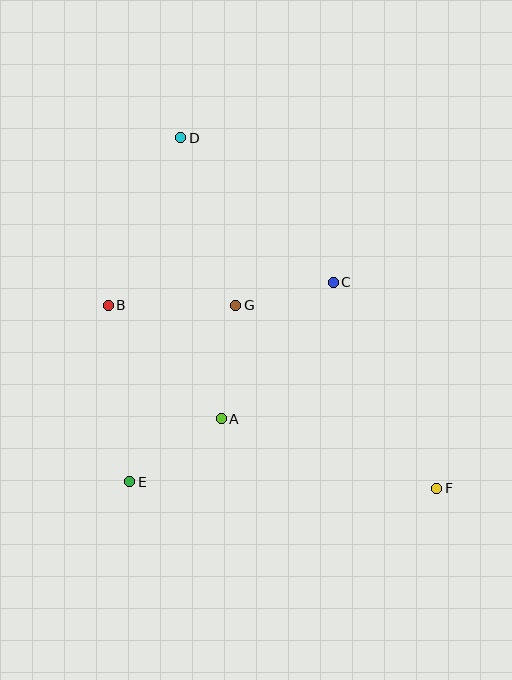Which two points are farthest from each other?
Points D and F are farthest from each other.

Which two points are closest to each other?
Points C and G are closest to each other.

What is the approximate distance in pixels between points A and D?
The distance between A and D is approximately 284 pixels.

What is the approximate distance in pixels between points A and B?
The distance between A and B is approximately 160 pixels.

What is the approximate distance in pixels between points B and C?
The distance between B and C is approximately 226 pixels.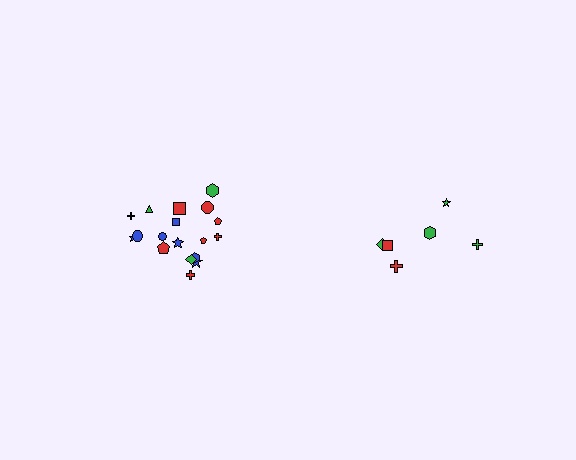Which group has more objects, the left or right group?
The left group.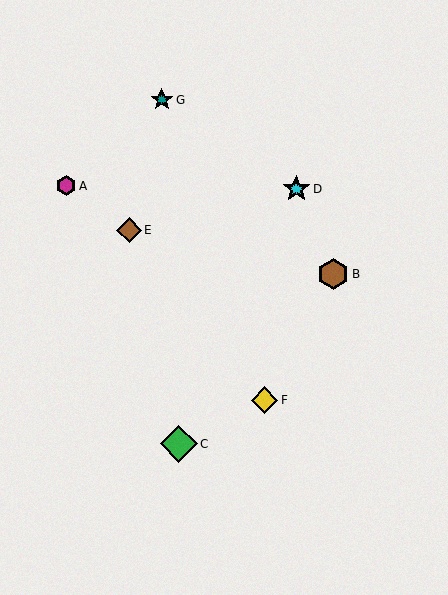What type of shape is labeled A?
Shape A is a magenta hexagon.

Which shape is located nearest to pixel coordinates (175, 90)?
The teal star (labeled G) at (162, 100) is nearest to that location.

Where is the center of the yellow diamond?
The center of the yellow diamond is at (264, 400).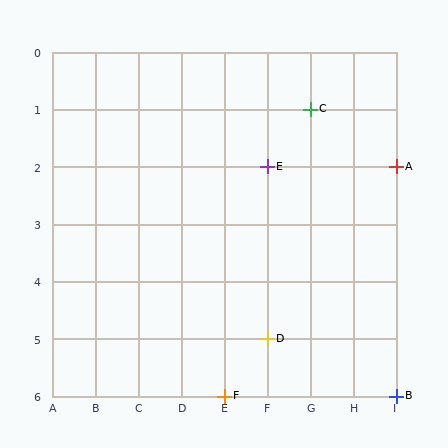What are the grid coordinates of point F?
Point F is at grid coordinates (E, 6).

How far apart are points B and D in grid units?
Points B and D are 3 columns and 1 row apart (about 3.2 grid units diagonally).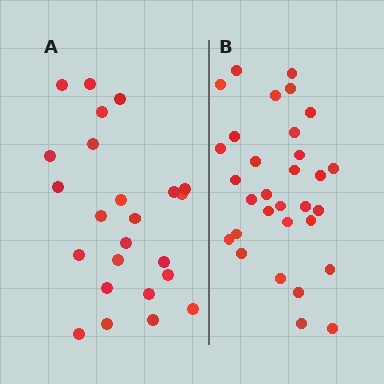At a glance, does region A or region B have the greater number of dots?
Region B (the right region) has more dots.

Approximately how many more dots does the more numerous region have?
Region B has roughly 8 or so more dots than region A.